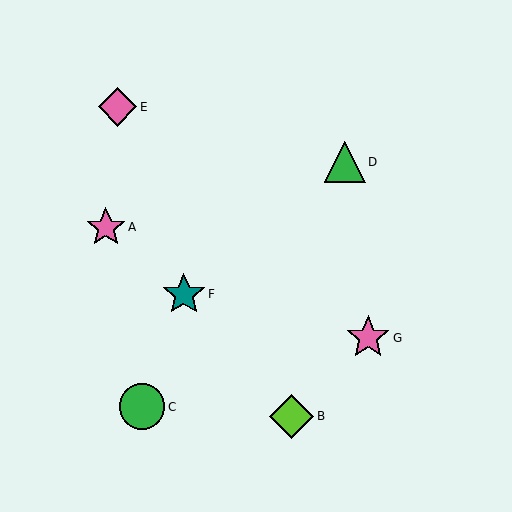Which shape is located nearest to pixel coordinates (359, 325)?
The pink star (labeled G) at (368, 338) is nearest to that location.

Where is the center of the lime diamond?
The center of the lime diamond is at (292, 416).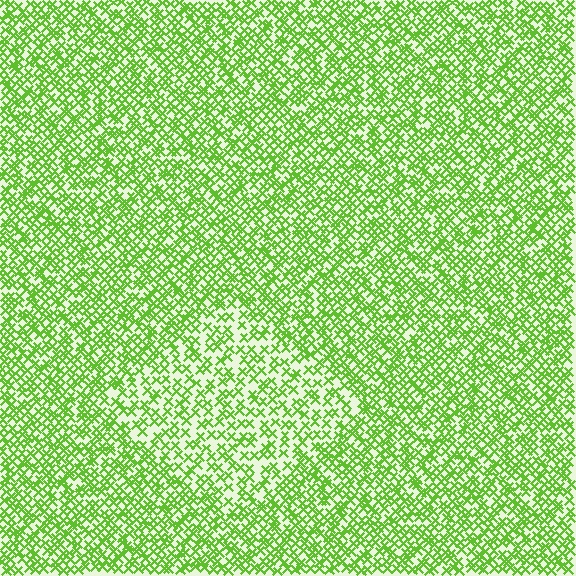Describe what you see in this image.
The image contains small lime elements arranged at two different densities. A diamond-shaped region is visible where the elements are less densely packed than the surrounding area.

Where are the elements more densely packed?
The elements are more densely packed outside the diamond boundary.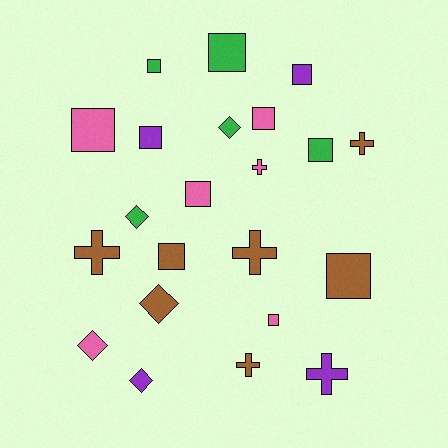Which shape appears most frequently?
Square, with 11 objects.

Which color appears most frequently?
Brown, with 7 objects.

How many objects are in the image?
There are 22 objects.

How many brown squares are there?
There are 2 brown squares.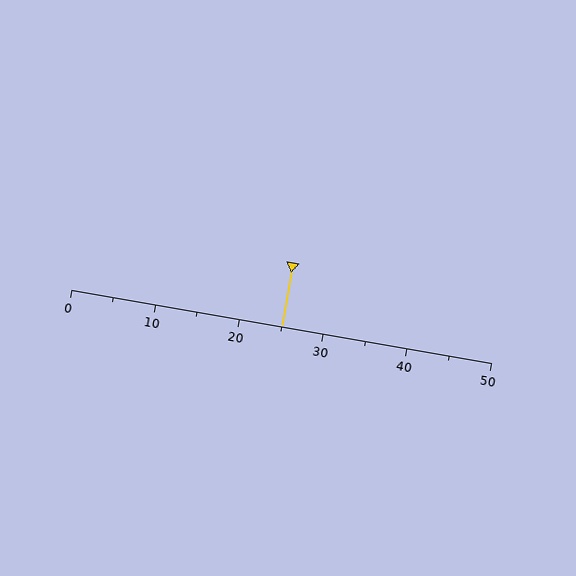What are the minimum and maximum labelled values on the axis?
The axis runs from 0 to 50.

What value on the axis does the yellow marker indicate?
The marker indicates approximately 25.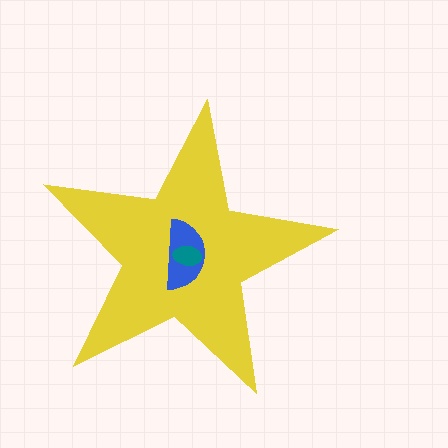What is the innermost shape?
The teal ellipse.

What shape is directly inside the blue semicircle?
The teal ellipse.